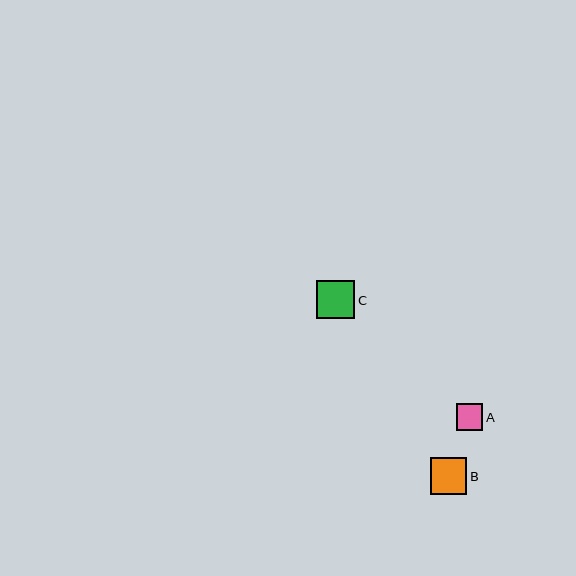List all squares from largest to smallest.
From largest to smallest: C, B, A.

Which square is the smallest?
Square A is the smallest with a size of approximately 27 pixels.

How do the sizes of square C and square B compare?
Square C and square B are approximately the same size.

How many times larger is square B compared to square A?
Square B is approximately 1.4 times the size of square A.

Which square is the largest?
Square C is the largest with a size of approximately 38 pixels.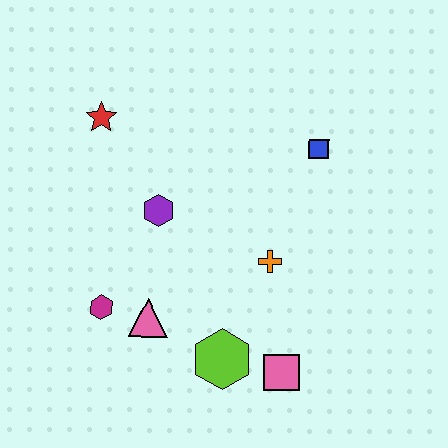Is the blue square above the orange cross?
Yes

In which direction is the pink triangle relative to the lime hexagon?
The pink triangle is to the left of the lime hexagon.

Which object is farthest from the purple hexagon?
The pink square is farthest from the purple hexagon.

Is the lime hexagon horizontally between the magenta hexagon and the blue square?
Yes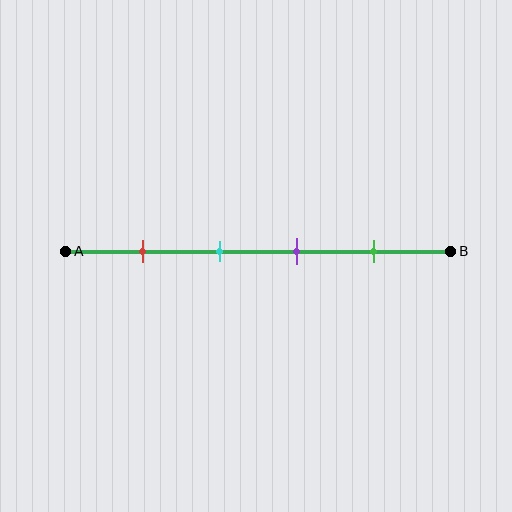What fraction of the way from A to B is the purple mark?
The purple mark is approximately 60% (0.6) of the way from A to B.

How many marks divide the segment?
There are 4 marks dividing the segment.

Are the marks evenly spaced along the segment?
Yes, the marks are approximately evenly spaced.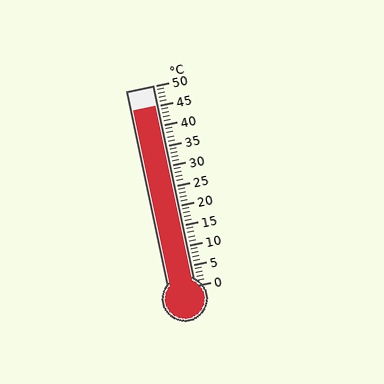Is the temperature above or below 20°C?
The temperature is above 20°C.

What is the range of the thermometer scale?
The thermometer scale ranges from 0°C to 50°C.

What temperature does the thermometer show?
The thermometer shows approximately 45°C.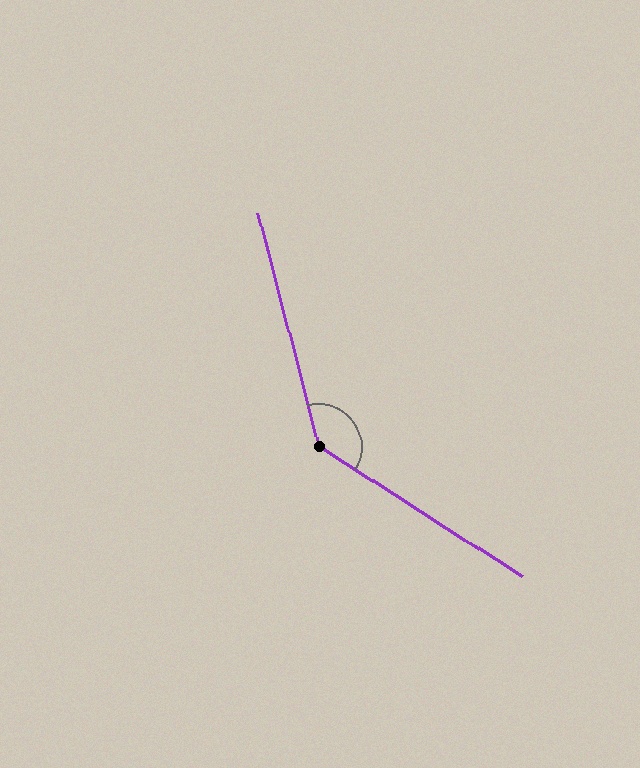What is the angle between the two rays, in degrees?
Approximately 137 degrees.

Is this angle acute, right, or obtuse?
It is obtuse.